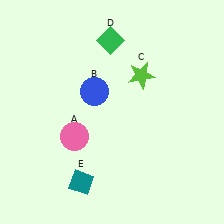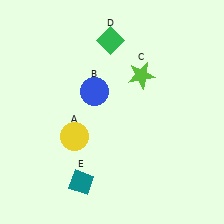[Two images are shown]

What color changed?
The circle (A) changed from pink in Image 1 to yellow in Image 2.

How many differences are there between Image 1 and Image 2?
There is 1 difference between the two images.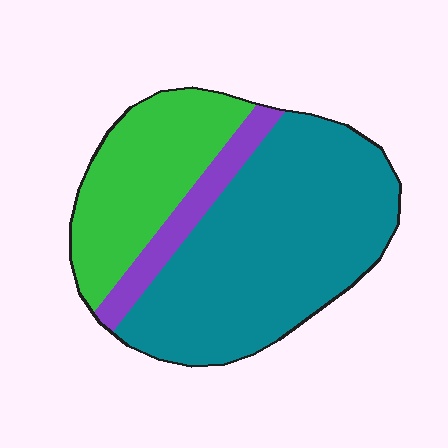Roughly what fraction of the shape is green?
Green covers 29% of the shape.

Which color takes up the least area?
Purple, at roughly 10%.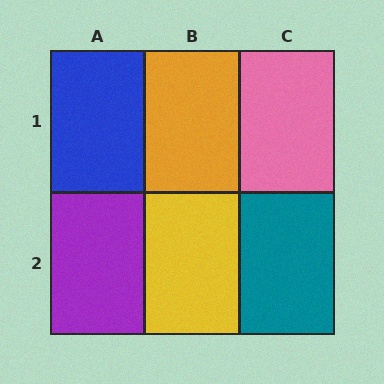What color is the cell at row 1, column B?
Orange.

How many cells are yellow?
1 cell is yellow.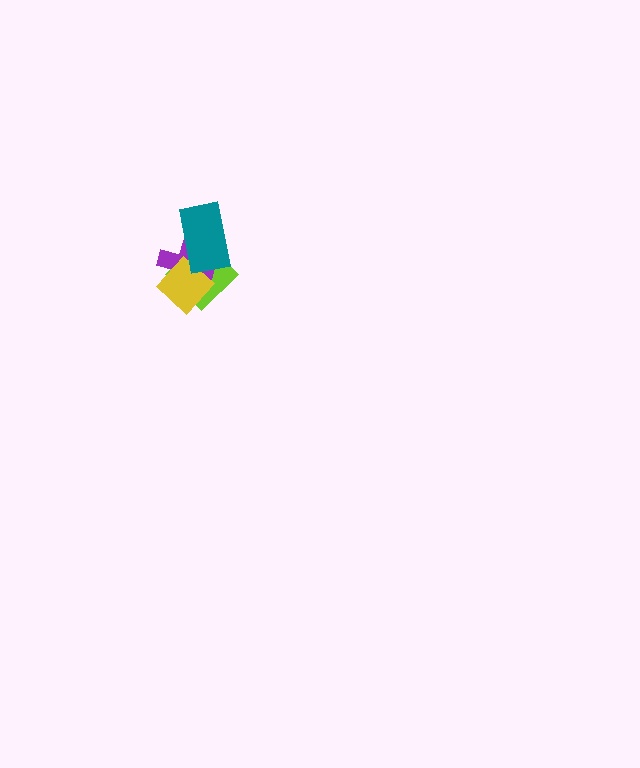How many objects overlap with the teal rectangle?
3 objects overlap with the teal rectangle.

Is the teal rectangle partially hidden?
No, no other shape covers it.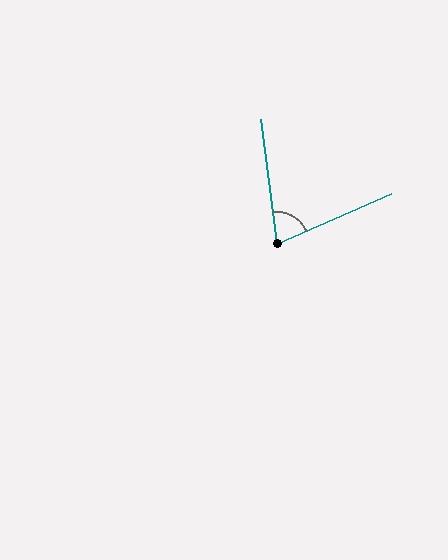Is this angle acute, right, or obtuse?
It is acute.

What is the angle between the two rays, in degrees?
Approximately 74 degrees.